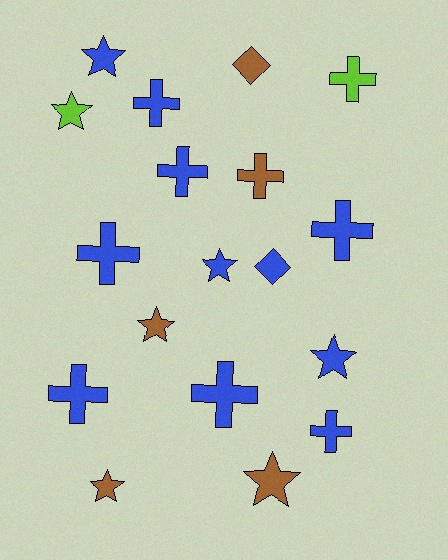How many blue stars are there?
There are 3 blue stars.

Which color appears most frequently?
Blue, with 11 objects.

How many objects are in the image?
There are 18 objects.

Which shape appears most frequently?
Cross, with 9 objects.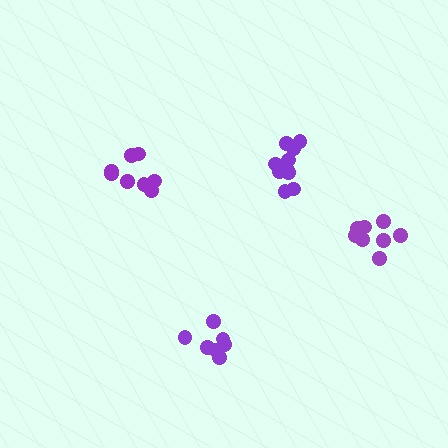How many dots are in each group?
Group 1: 7 dots, Group 2: 11 dots, Group 3: 9 dots, Group 4: 8 dots (35 total).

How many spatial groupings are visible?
There are 4 spatial groupings.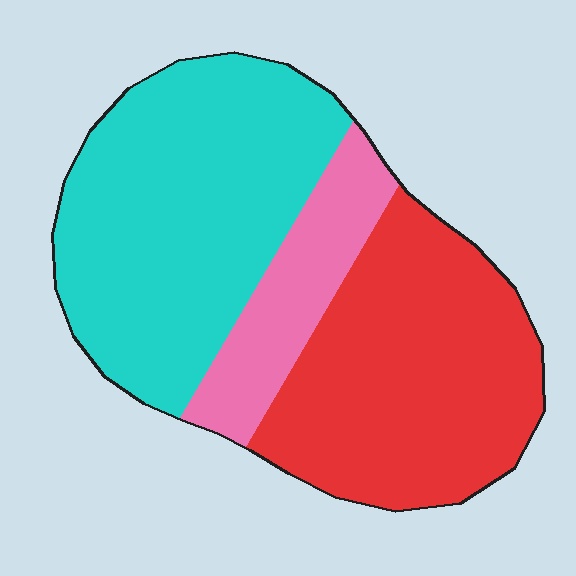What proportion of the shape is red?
Red takes up about two fifths (2/5) of the shape.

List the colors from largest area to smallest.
From largest to smallest: cyan, red, pink.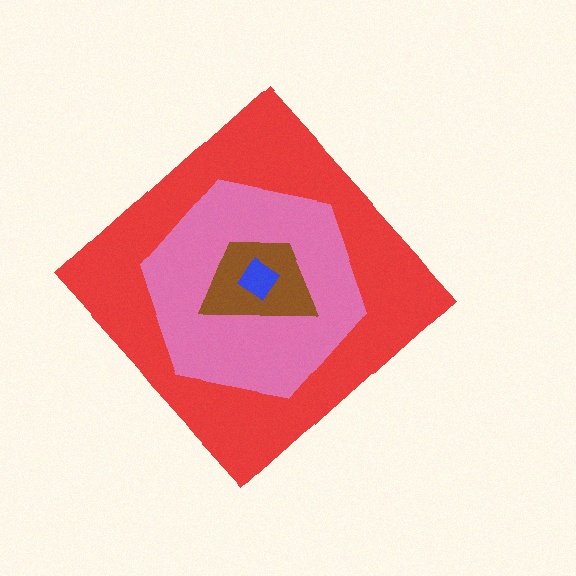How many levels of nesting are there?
4.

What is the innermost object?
The blue diamond.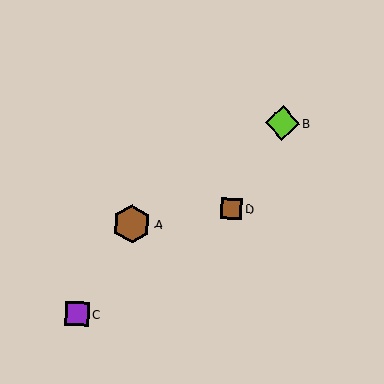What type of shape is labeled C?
Shape C is a purple square.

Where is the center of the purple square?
The center of the purple square is at (77, 314).